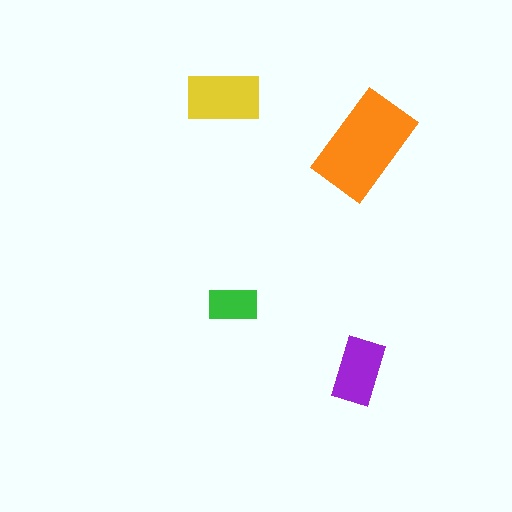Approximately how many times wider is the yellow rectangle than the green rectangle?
About 1.5 times wider.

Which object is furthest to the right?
The orange rectangle is rightmost.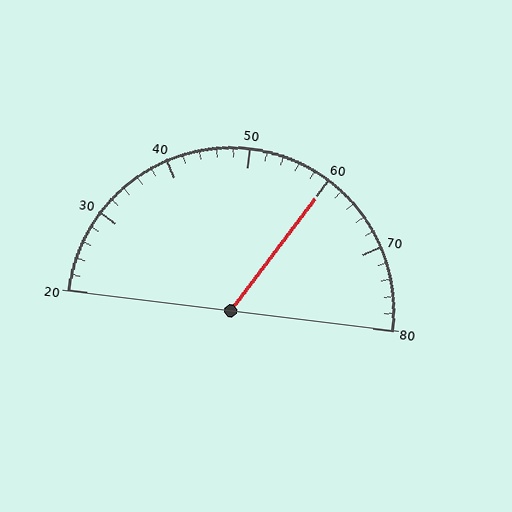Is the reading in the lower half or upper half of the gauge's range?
The reading is in the upper half of the range (20 to 80).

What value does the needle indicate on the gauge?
The needle indicates approximately 60.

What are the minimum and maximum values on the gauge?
The gauge ranges from 20 to 80.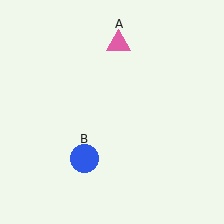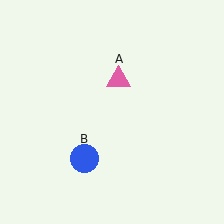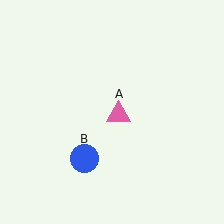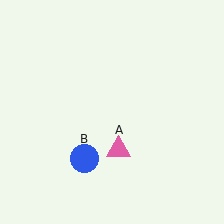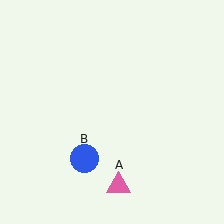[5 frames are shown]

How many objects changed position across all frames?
1 object changed position: pink triangle (object A).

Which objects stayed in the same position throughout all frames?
Blue circle (object B) remained stationary.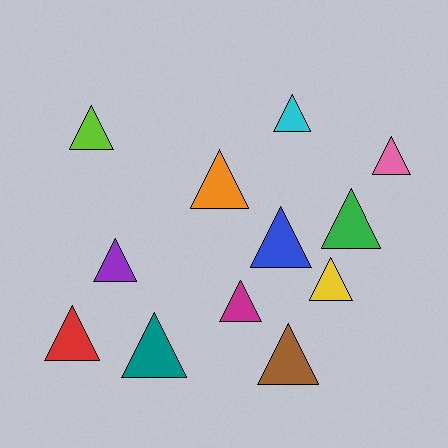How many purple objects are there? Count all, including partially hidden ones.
There is 1 purple object.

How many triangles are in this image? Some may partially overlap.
There are 12 triangles.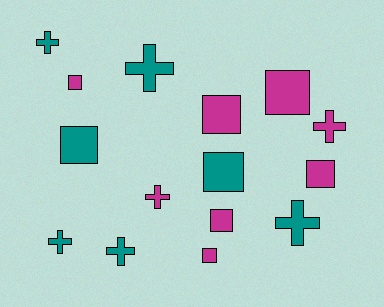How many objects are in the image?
There are 15 objects.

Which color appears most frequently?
Magenta, with 8 objects.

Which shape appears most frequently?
Square, with 8 objects.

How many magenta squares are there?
There are 6 magenta squares.